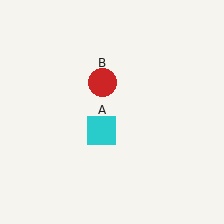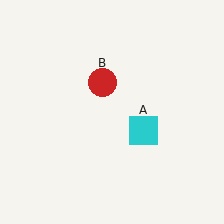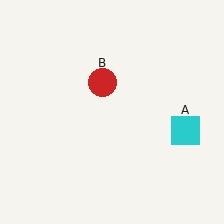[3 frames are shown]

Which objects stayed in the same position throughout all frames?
Red circle (object B) remained stationary.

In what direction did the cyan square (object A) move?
The cyan square (object A) moved right.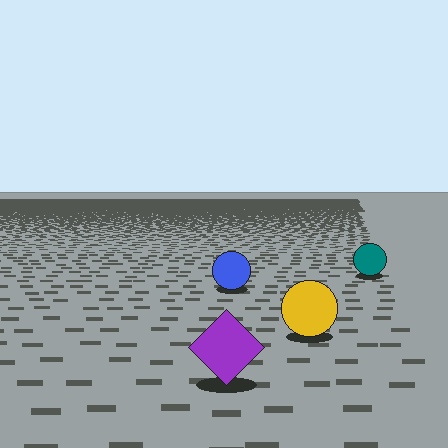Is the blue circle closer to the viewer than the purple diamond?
No. The purple diamond is closer — you can tell from the texture gradient: the ground texture is coarser near it.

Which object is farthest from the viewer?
The teal circle is farthest from the viewer. It appears smaller and the ground texture around it is denser.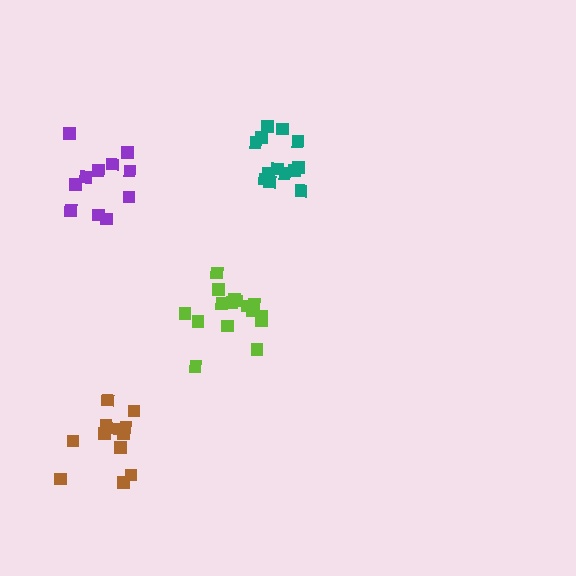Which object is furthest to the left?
The purple cluster is leftmost.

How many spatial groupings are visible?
There are 4 spatial groupings.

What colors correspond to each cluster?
The clusters are colored: lime, brown, teal, purple.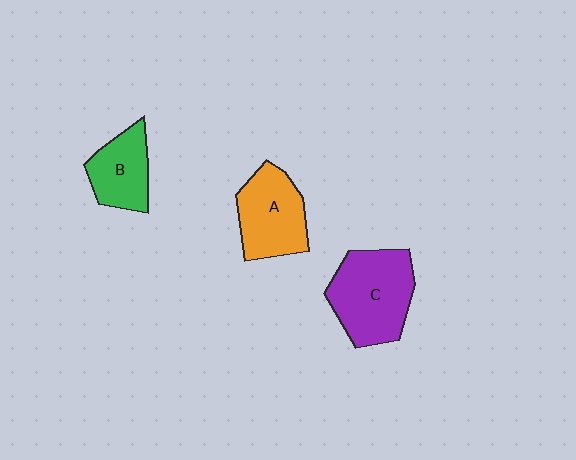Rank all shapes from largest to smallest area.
From largest to smallest: C (purple), A (orange), B (green).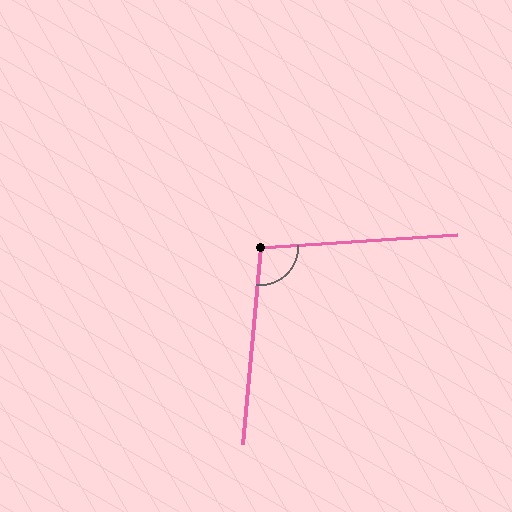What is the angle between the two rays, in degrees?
Approximately 99 degrees.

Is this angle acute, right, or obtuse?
It is obtuse.